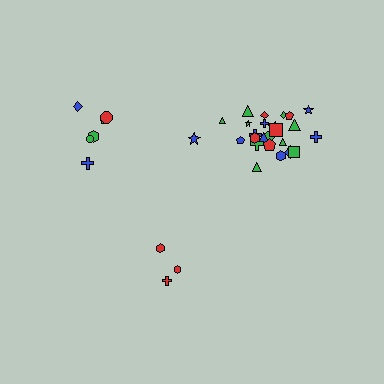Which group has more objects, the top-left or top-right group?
The top-right group.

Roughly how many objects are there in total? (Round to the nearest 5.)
Roughly 35 objects in total.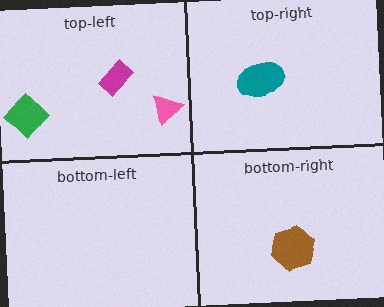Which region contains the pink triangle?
The top-left region.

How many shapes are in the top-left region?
3.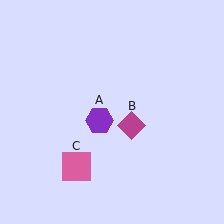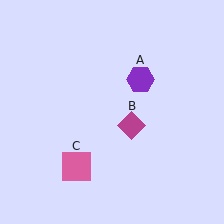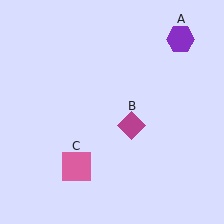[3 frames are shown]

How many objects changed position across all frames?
1 object changed position: purple hexagon (object A).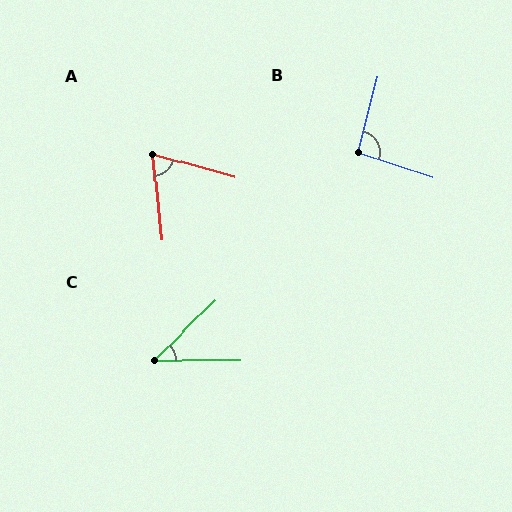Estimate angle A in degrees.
Approximately 68 degrees.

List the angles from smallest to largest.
C (44°), A (68°), B (93°).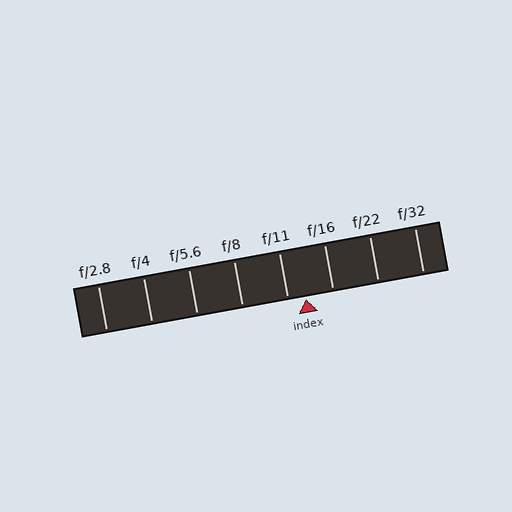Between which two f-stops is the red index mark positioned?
The index mark is between f/11 and f/16.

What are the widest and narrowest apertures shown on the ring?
The widest aperture shown is f/2.8 and the narrowest is f/32.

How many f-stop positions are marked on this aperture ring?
There are 8 f-stop positions marked.